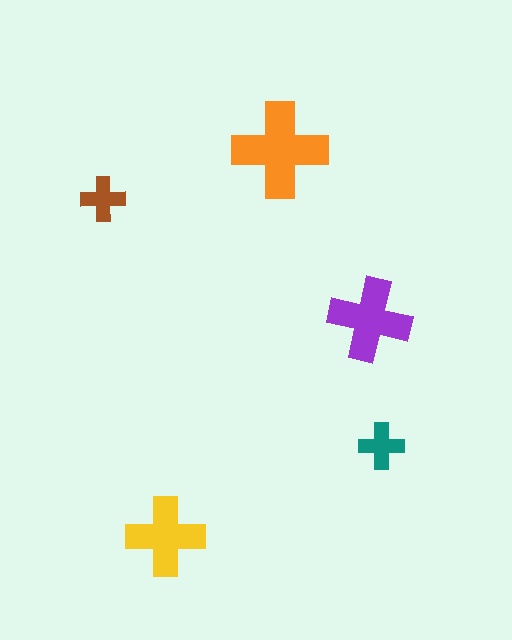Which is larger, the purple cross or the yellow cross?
The purple one.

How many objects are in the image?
There are 5 objects in the image.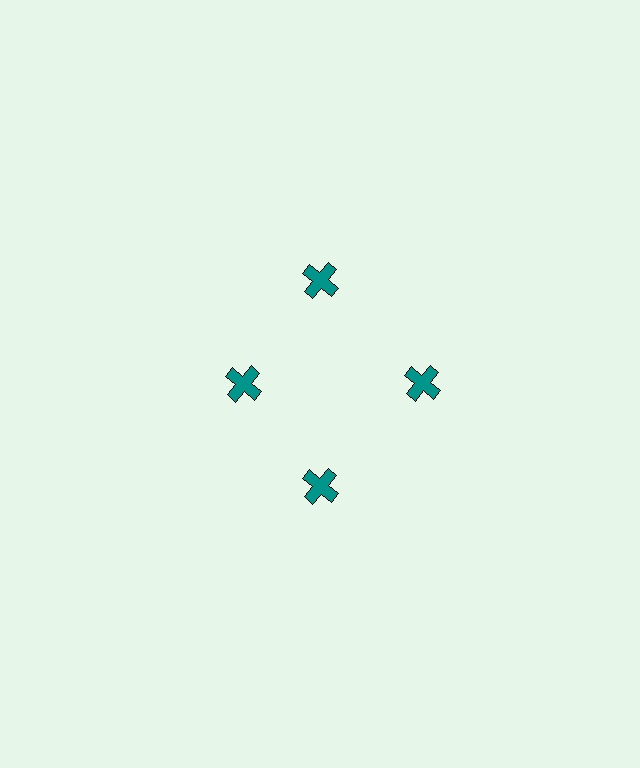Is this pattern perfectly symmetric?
No. The 4 teal crosses are arranged in a ring, but one element near the 9 o'clock position is pulled inward toward the center, breaking the 4-fold rotational symmetry.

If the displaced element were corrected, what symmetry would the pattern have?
It would have 4-fold rotational symmetry — the pattern would map onto itself every 90 degrees.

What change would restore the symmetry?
The symmetry would be restored by moving it outward, back onto the ring so that all 4 crosses sit at equal angles and equal distance from the center.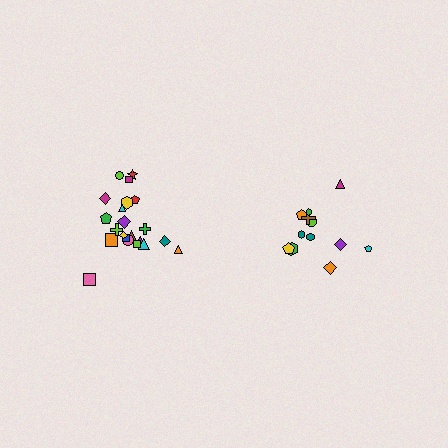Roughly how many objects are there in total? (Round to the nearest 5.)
Roughly 35 objects in total.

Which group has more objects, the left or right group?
The left group.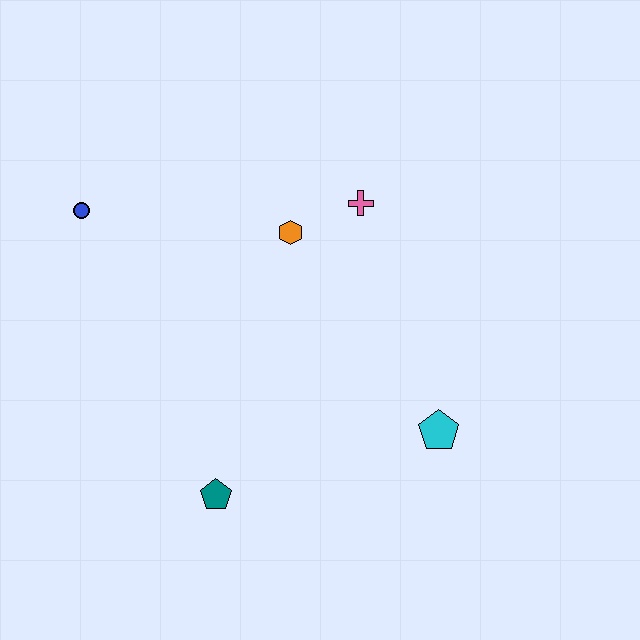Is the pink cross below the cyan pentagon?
No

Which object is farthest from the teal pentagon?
The pink cross is farthest from the teal pentagon.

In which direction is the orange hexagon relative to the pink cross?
The orange hexagon is to the left of the pink cross.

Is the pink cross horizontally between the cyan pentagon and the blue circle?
Yes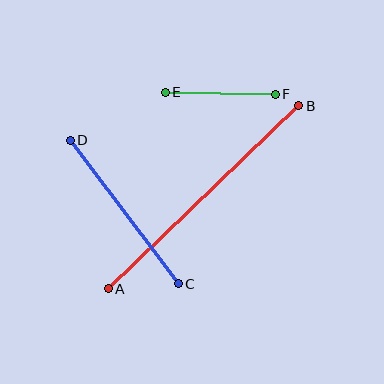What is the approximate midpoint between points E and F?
The midpoint is at approximately (220, 93) pixels.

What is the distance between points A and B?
The distance is approximately 264 pixels.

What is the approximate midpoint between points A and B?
The midpoint is at approximately (204, 197) pixels.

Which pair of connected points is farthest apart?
Points A and B are farthest apart.